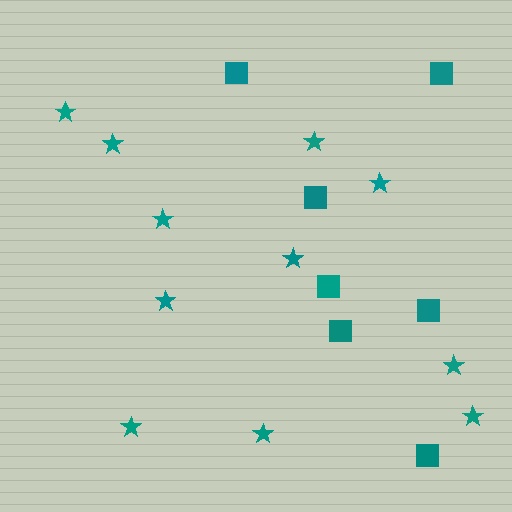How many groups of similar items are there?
There are 2 groups: one group of squares (7) and one group of stars (11).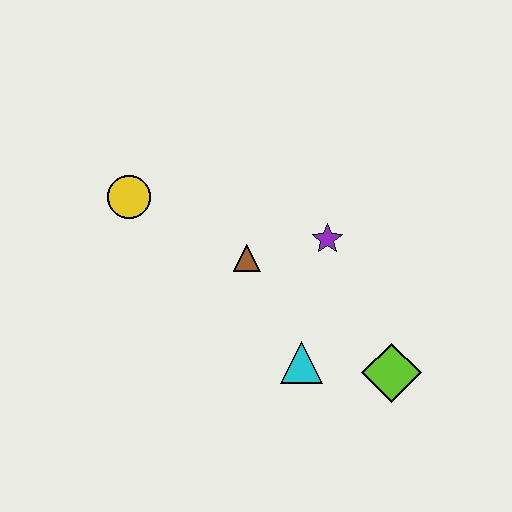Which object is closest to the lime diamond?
The cyan triangle is closest to the lime diamond.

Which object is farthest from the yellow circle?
The lime diamond is farthest from the yellow circle.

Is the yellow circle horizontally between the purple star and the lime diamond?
No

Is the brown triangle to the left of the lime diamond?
Yes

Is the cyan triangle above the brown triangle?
No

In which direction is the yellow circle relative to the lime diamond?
The yellow circle is to the left of the lime diamond.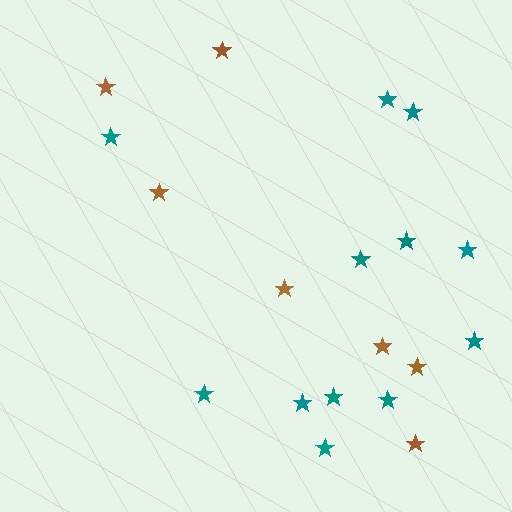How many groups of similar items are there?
There are 2 groups: one group of brown stars (7) and one group of teal stars (12).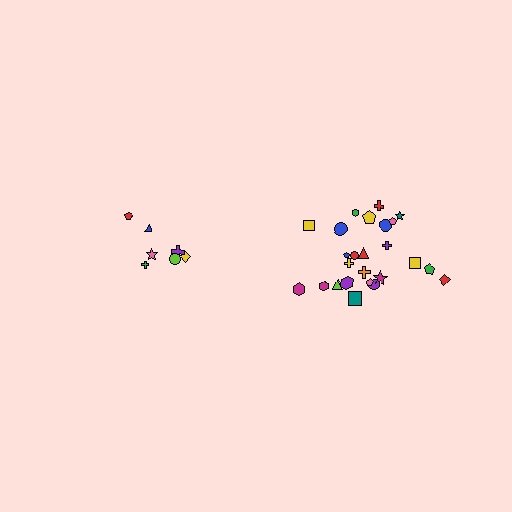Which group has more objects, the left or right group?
The right group.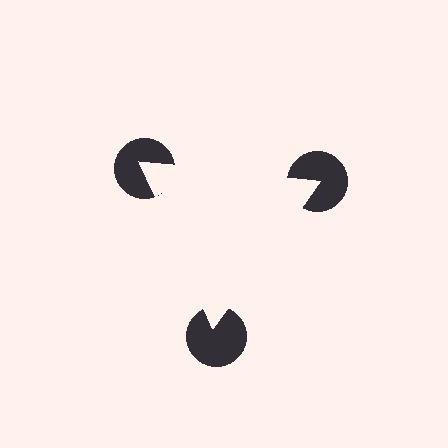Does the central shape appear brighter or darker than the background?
It typically appears slightly brighter than the background, even though no actual brightness change is drawn.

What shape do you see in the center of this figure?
An illusory triangle — its edges are inferred from the aligned wedge cuts in the pac-man discs, not physically drawn.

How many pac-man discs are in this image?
There are 3 — one at each vertex of the illusory triangle.